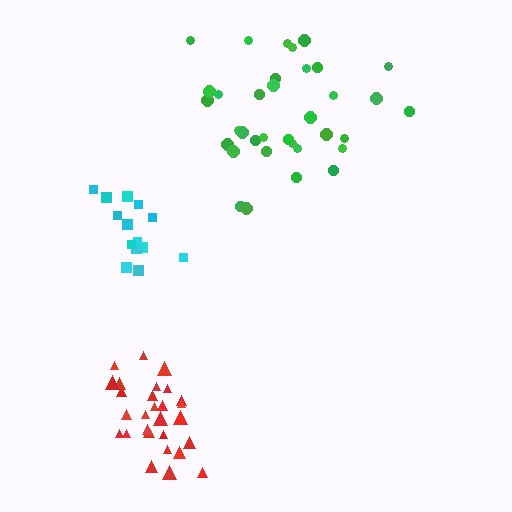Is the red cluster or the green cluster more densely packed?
Red.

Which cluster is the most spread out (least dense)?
Green.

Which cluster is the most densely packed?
Red.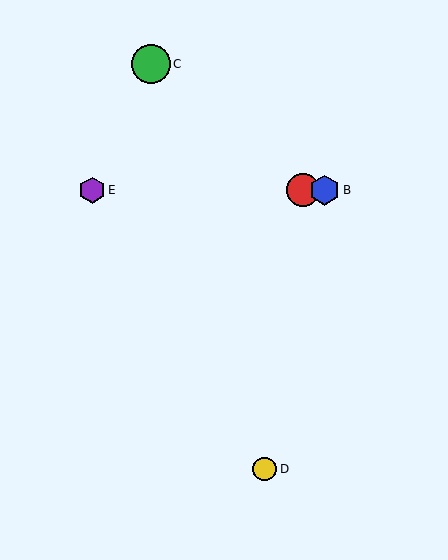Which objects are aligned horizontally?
Objects A, B, E are aligned horizontally.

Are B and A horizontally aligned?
Yes, both are at y≈190.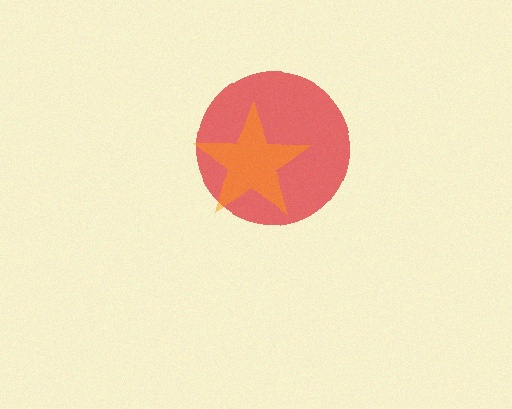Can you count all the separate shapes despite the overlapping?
Yes, there are 2 separate shapes.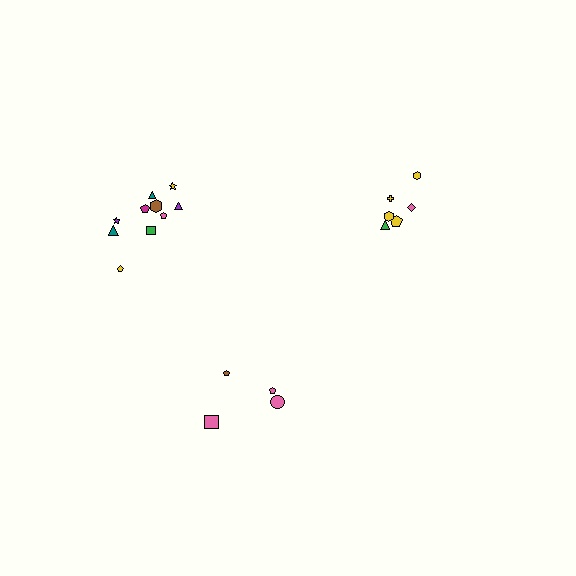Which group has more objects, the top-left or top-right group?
The top-left group.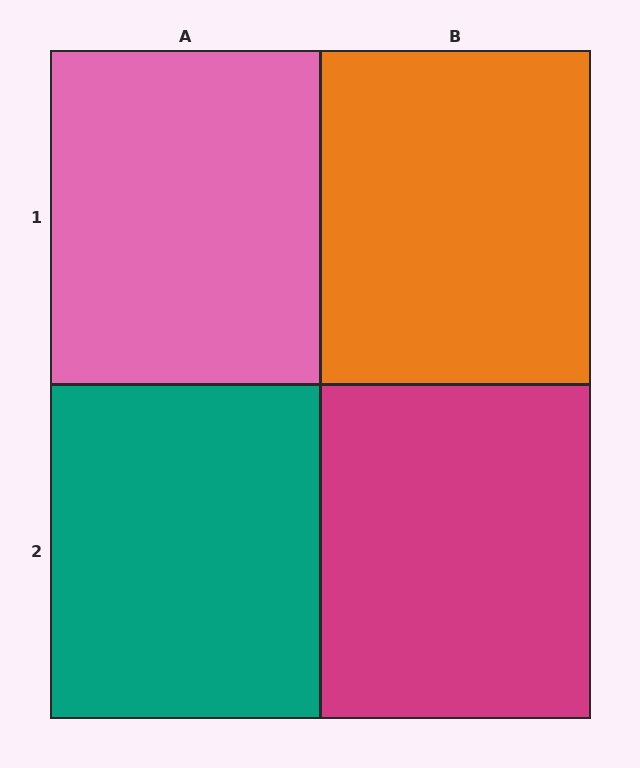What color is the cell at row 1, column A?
Pink.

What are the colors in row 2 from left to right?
Teal, magenta.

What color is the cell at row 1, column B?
Orange.